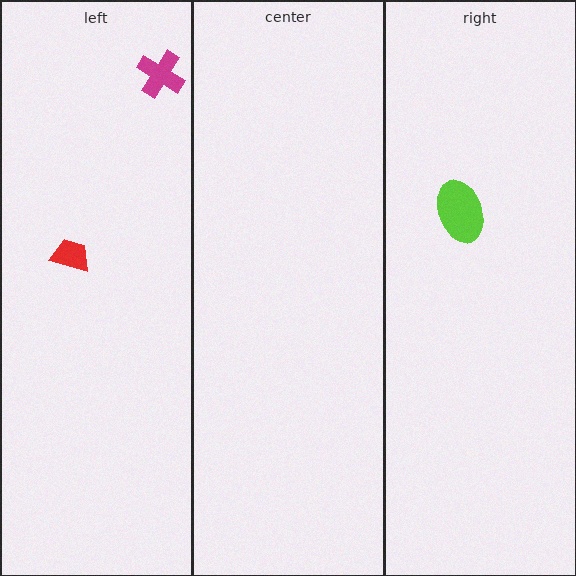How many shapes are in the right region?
1.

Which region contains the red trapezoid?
The left region.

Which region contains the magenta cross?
The left region.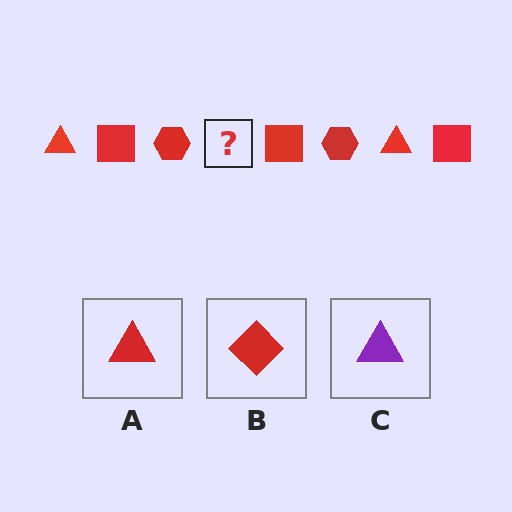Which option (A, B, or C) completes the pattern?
A.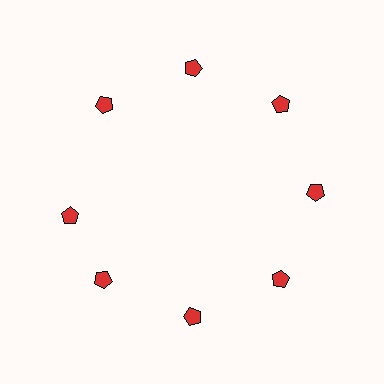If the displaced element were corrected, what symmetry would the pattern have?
It would have 8-fold rotational symmetry — the pattern would map onto itself every 45 degrees.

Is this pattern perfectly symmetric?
No. The 8 red pentagons are arranged in a ring, but one element near the 9 o'clock position is rotated out of alignment along the ring, breaking the 8-fold rotational symmetry.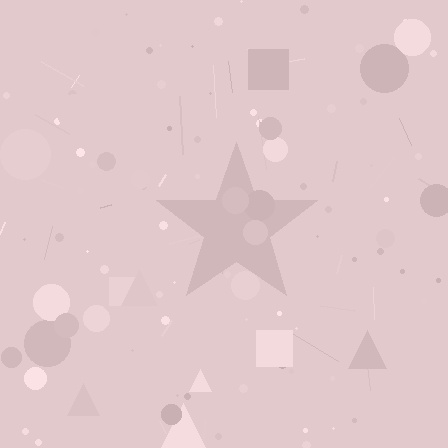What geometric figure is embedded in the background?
A star is embedded in the background.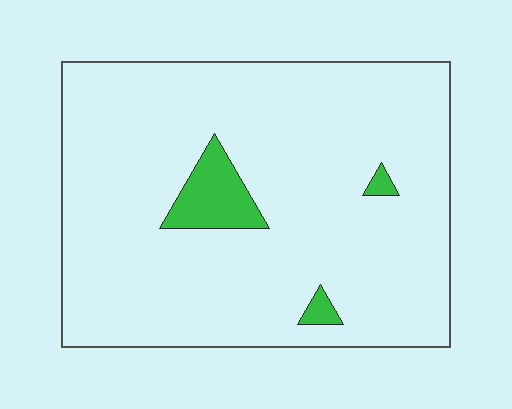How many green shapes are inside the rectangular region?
3.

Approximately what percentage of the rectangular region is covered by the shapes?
Approximately 5%.